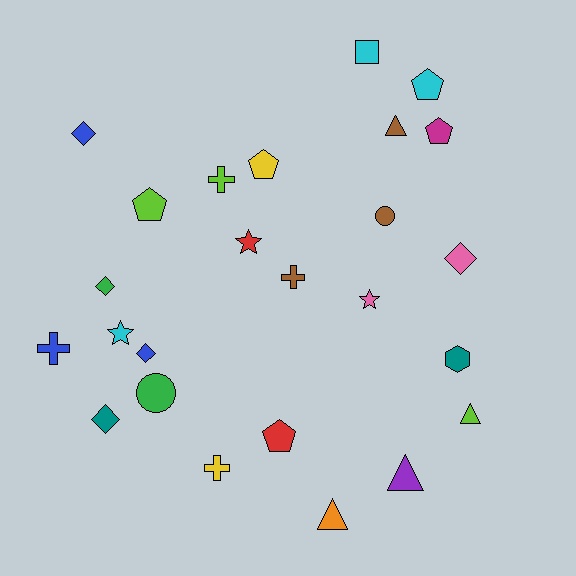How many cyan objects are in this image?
There are 3 cyan objects.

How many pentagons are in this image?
There are 5 pentagons.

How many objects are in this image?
There are 25 objects.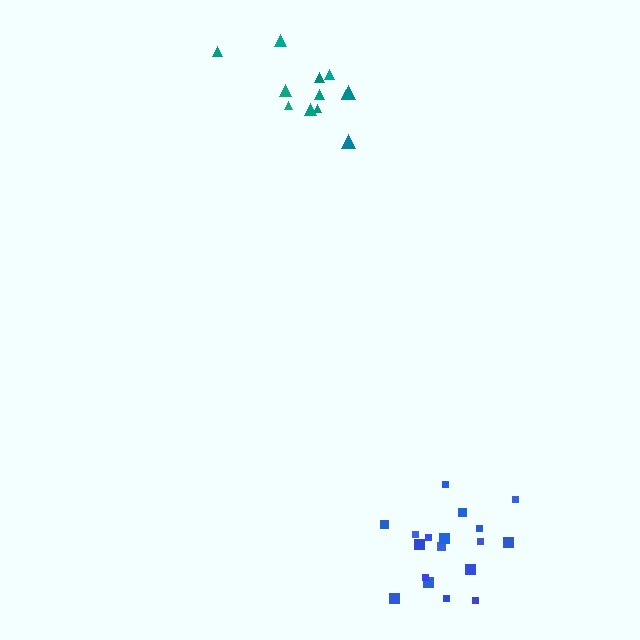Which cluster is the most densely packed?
Blue.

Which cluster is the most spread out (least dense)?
Teal.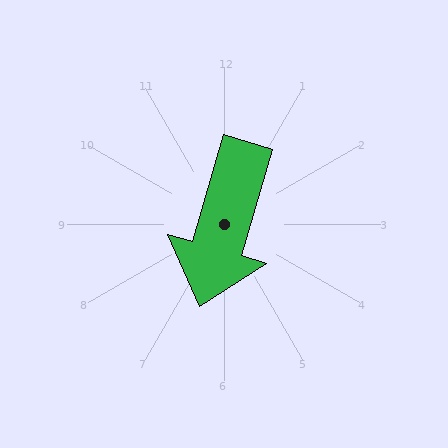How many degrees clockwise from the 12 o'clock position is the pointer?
Approximately 196 degrees.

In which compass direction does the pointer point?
South.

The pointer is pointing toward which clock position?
Roughly 7 o'clock.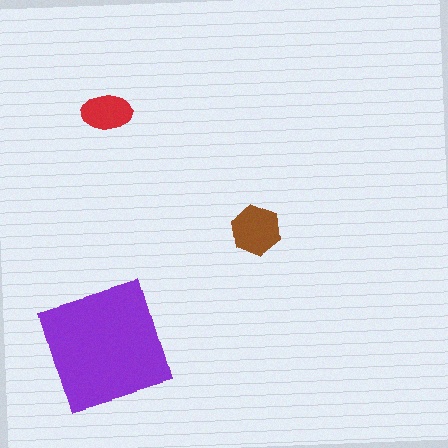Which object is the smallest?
The red ellipse.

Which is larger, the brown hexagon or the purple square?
The purple square.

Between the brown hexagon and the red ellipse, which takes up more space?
The brown hexagon.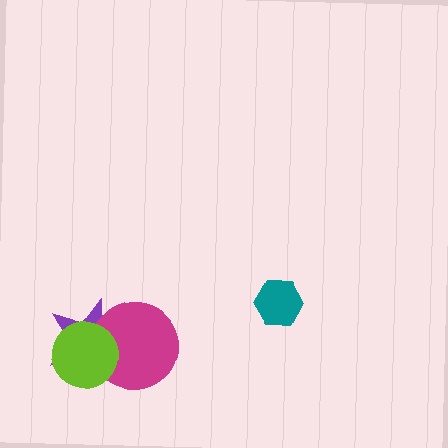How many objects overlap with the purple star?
2 objects overlap with the purple star.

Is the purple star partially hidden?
Yes, it is partially covered by another shape.